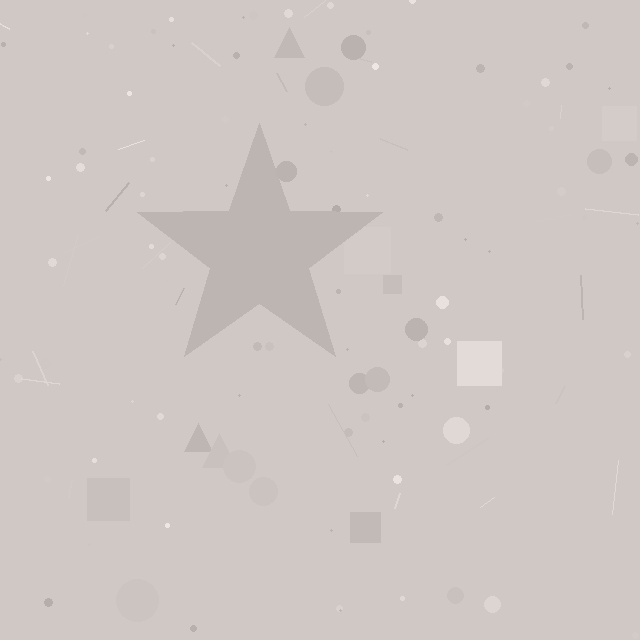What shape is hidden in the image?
A star is hidden in the image.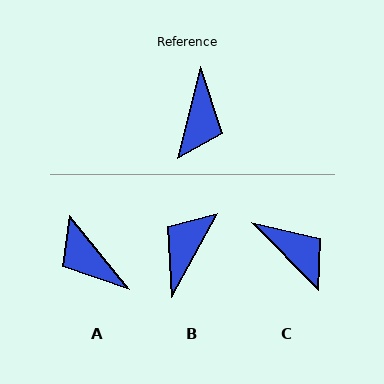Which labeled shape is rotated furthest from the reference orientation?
B, about 165 degrees away.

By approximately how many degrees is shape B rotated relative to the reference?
Approximately 165 degrees counter-clockwise.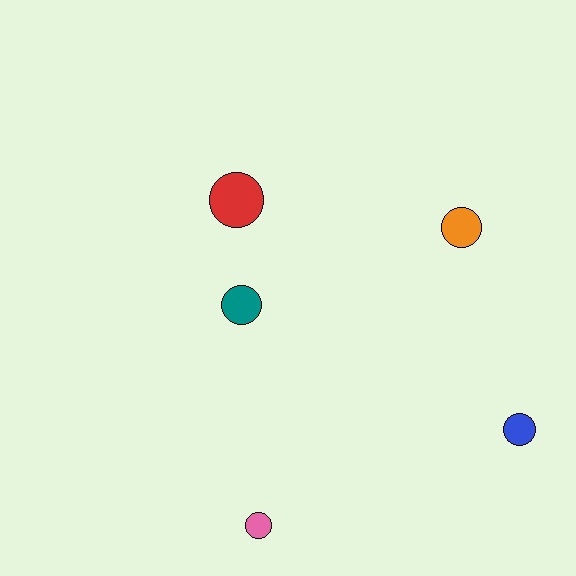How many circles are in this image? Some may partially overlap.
There are 5 circles.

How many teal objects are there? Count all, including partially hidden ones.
There is 1 teal object.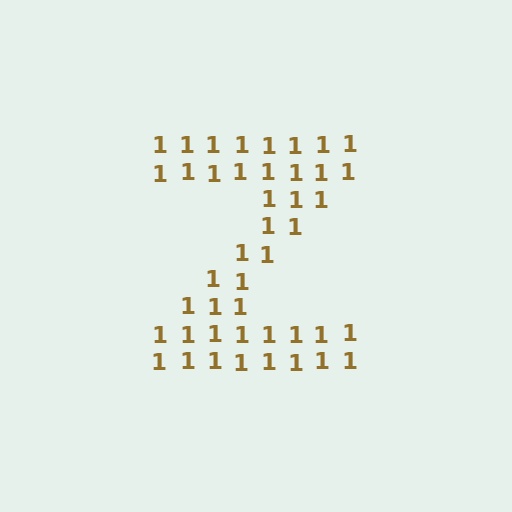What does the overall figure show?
The overall figure shows the letter Z.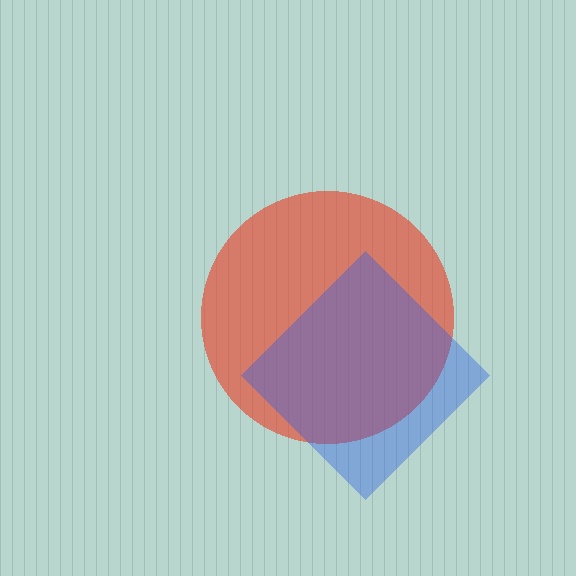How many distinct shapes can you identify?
There are 2 distinct shapes: a red circle, a blue diamond.